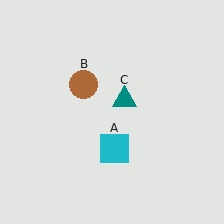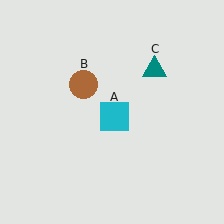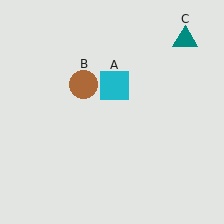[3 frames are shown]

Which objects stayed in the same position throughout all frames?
Brown circle (object B) remained stationary.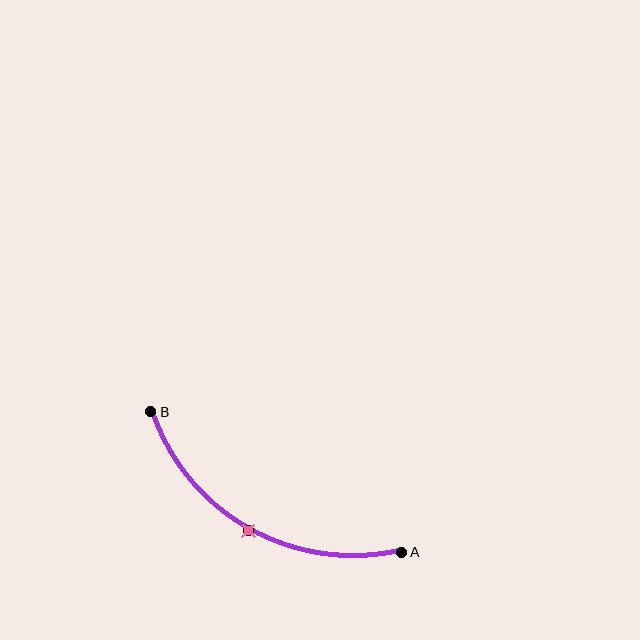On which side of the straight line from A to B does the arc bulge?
The arc bulges below the straight line connecting A and B.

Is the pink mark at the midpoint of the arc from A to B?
Yes. The pink mark lies on the arc at equal arc-length from both A and B — it is the arc midpoint.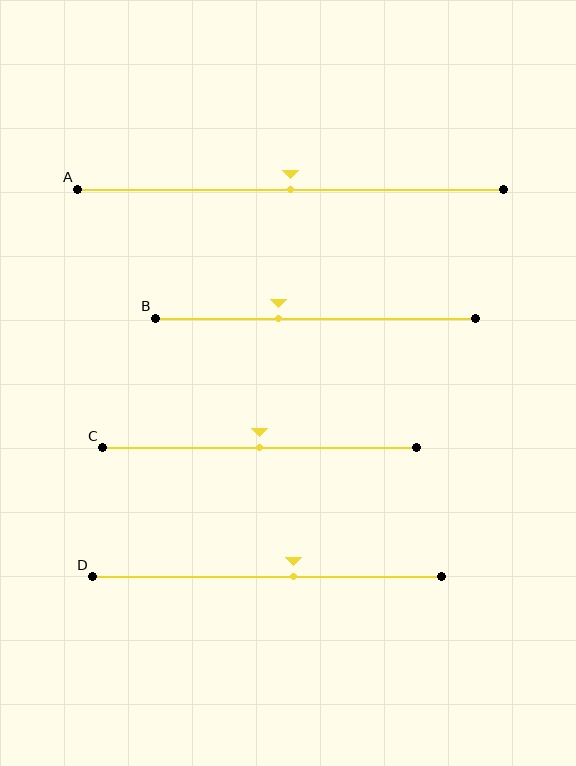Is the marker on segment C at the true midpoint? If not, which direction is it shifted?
Yes, the marker on segment C is at the true midpoint.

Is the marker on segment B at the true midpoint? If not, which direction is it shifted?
No, the marker on segment B is shifted to the left by about 12% of the segment length.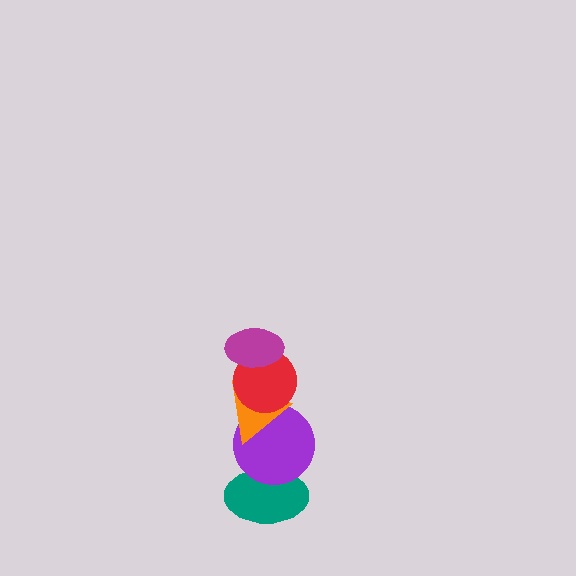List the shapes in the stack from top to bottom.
From top to bottom: the magenta ellipse, the red circle, the orange triangle, the purple circle, the teal ellipse.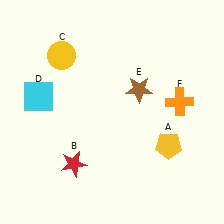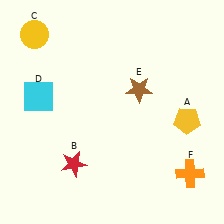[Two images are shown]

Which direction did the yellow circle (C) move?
The yellow circle (C) moved left.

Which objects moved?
The objects that moved are: the yellow pentagon (A), the yellow circle (C), the orange cross (F).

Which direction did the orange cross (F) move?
The orange cross (F) moved down.